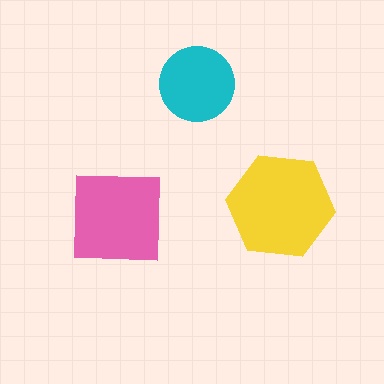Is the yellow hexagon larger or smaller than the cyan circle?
Larger.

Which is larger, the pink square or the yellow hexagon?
The yellow hexagon.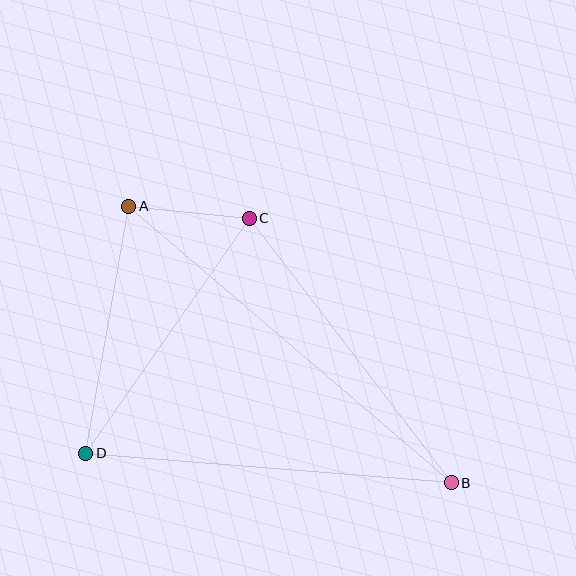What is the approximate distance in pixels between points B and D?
The distance between B and D is approximately 367 pixels.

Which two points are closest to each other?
Points A and C are closest to each other.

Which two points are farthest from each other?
Points A and B are farthest from each other.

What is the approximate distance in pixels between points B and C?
The distance between B and C is approximately 333 pixels.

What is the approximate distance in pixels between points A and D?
The distance between A and D is approximately 251 pixels.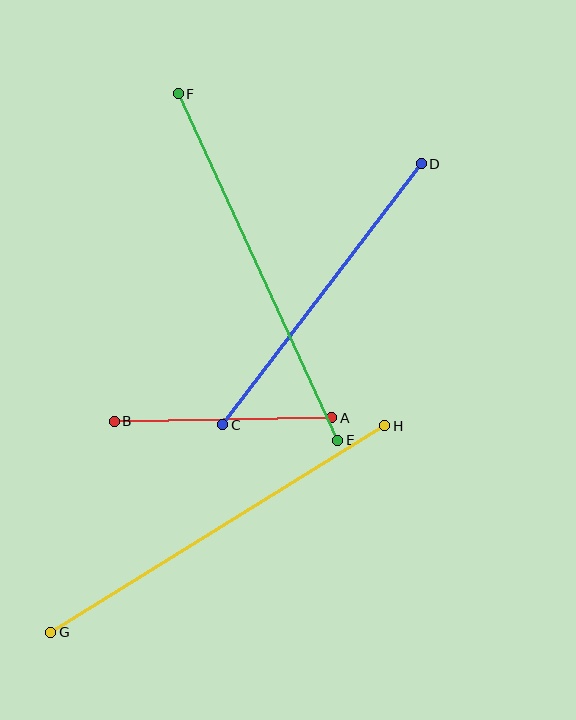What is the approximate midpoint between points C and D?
The midpoint is at approximately (322, 294) pixels.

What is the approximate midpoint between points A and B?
The midpoint is at approximately (223, 419) pixels.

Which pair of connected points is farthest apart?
Points G and H are farthest apart.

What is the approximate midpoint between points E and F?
The midpoint is at approximately (258, 267) pixels.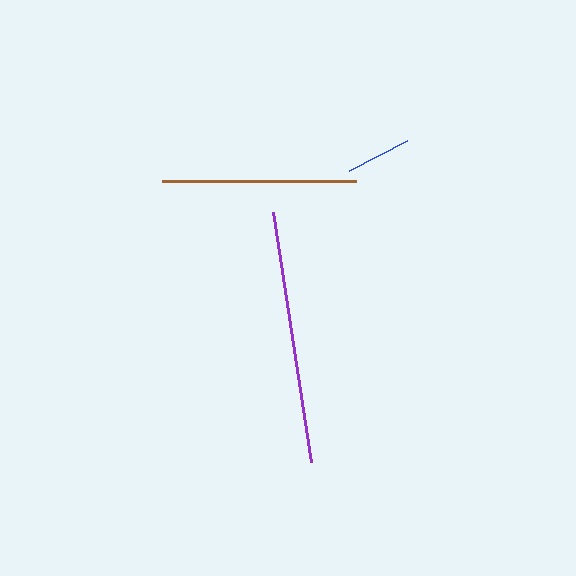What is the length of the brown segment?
The brown segment is approximately 194 pixels long.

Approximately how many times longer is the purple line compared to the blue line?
The purple line is approximately 3.9 times the length of the blue line.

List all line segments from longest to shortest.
From longest to shortest: purple, brown, blue.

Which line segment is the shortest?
The blue line is the shortest at approximately 65 pixels.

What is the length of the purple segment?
The purple segment is approximately 253 pixels long.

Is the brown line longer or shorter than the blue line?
The brown line is longer than the blue line.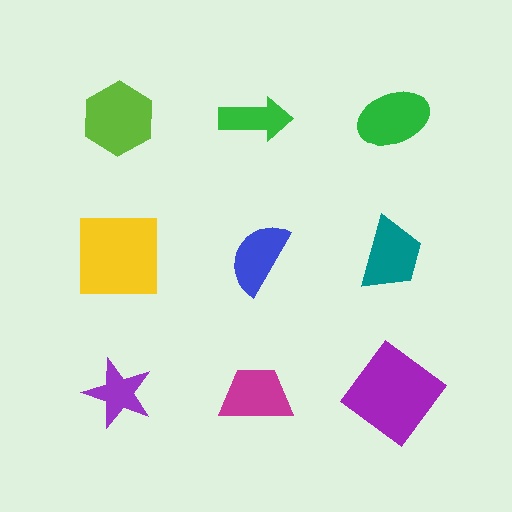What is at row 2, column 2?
A blue semicircle.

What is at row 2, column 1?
A yellow square.